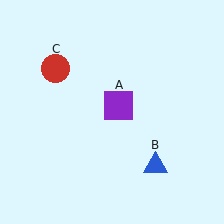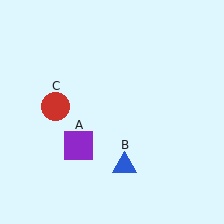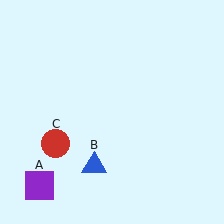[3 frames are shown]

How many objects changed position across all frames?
3 objects changed position: purple square (object A), blue triangle (object B), red circle (object C).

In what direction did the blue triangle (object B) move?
The blue triangle (object B) moved left.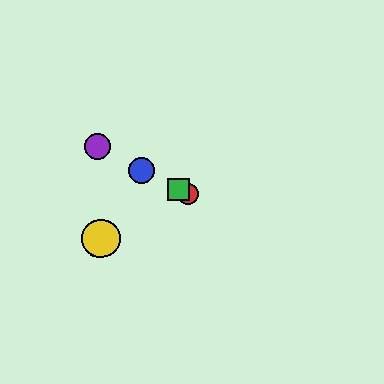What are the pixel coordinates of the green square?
The green square is at (179, 189).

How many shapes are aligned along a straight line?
4 shapes (the red circle, the blue circle, the green square, the purple circle) are aligned along a straight line.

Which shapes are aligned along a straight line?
The red circle, the blue circle, the green square, the purple circle are aligned along a straight line.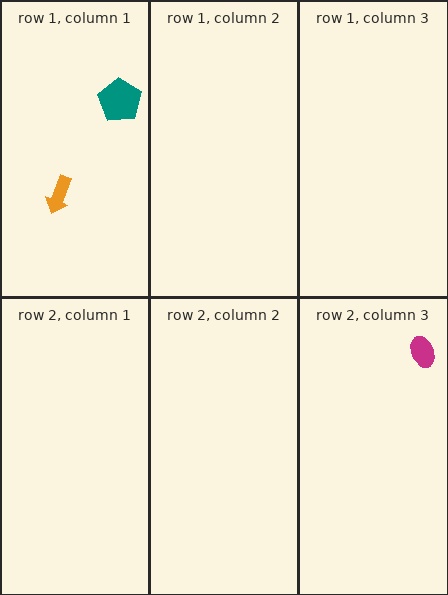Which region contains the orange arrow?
The row 1, column 1 region.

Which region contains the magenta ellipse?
The row 2, column 3 region.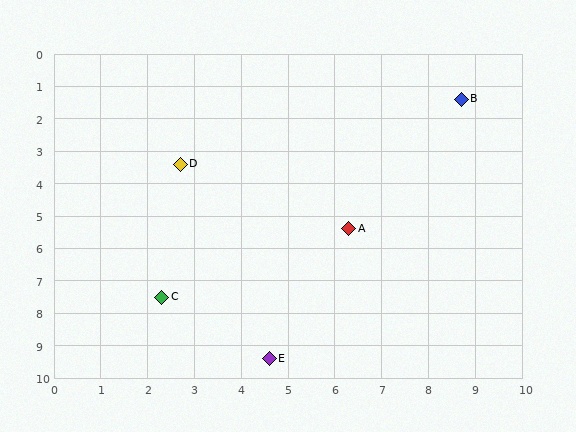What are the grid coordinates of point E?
Point E is at approximately (4.6, 9.4).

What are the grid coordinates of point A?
Point A is at approximately (6.3, 5.4).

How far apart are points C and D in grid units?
Points C and D are about 4.1 grid units apart.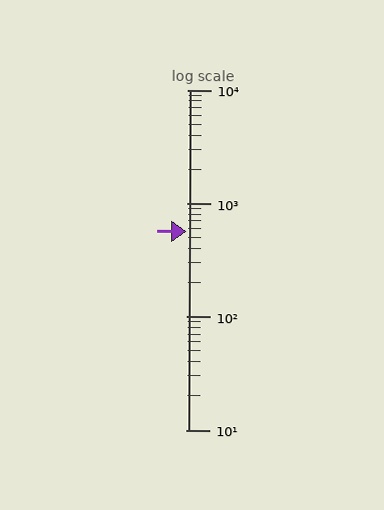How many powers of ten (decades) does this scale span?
The scale spans 3 decades, from 10 to 10000.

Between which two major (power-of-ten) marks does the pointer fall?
The pointer is between 100 and 1000.